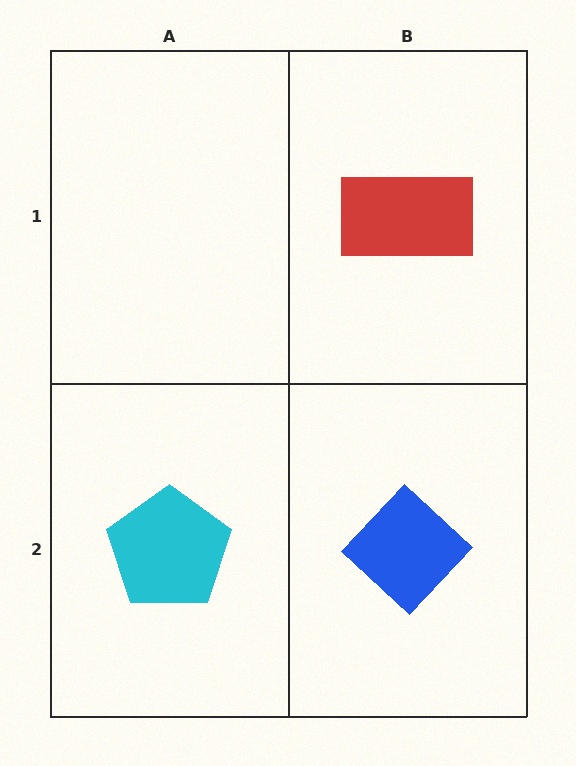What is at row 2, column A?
A cyan pentagon.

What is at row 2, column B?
A blue diamond.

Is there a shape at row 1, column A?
No, that cell is empty.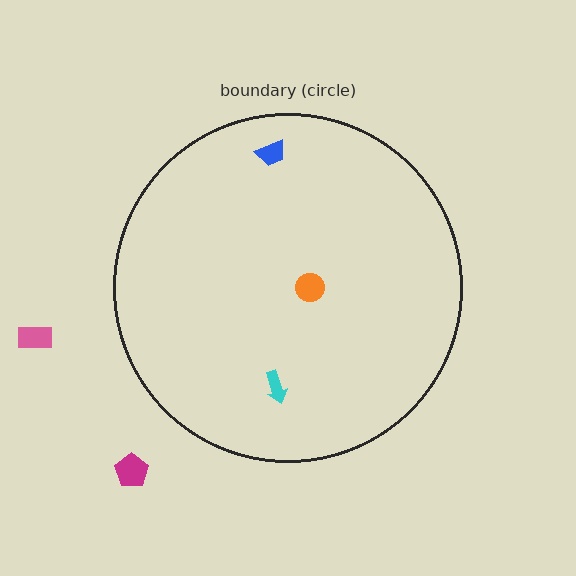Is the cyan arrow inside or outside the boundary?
Inside.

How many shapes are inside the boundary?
3 inside, 2 outside.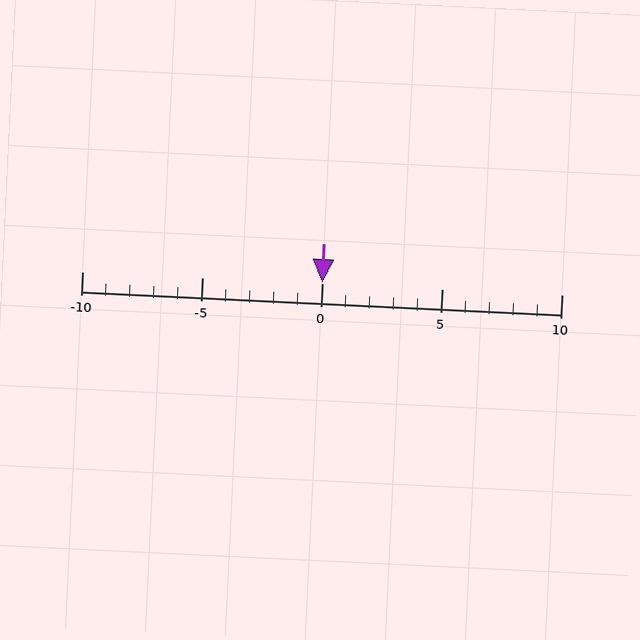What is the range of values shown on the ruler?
The ruler shows values from -10 to 10.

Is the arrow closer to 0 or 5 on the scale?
The arrow is closer to 0.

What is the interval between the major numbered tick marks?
The major tick marks are spaced 5 units apart.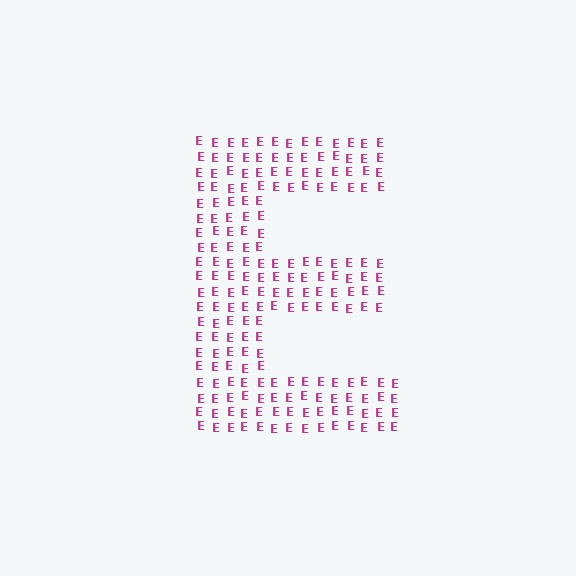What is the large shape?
The large shape is the letter E.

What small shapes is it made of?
It is made of small letter E's.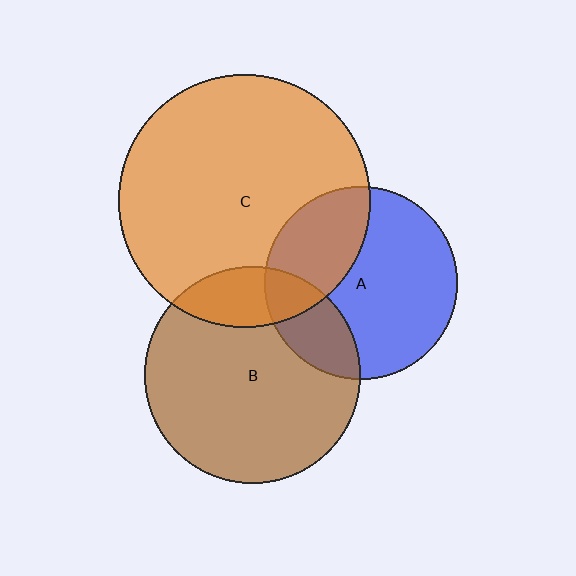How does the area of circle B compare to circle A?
Approximately 1.3 times.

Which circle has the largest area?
Circle C (orange).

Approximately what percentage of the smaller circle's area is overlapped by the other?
Approximately 20%.